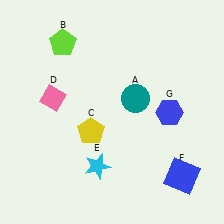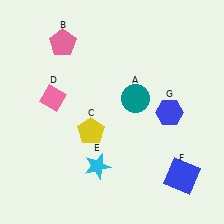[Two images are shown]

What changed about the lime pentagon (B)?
In Image 1, B is lime. In Image 2, it changed to pink.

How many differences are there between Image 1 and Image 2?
There is 1 difference between the two images.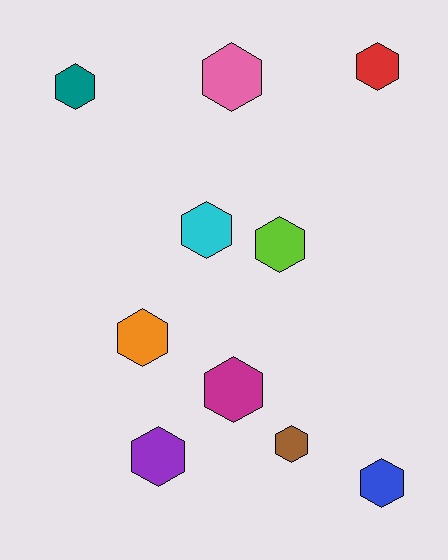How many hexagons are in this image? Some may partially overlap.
There are 10 hexagons.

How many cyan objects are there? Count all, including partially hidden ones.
There is 1 cyan object.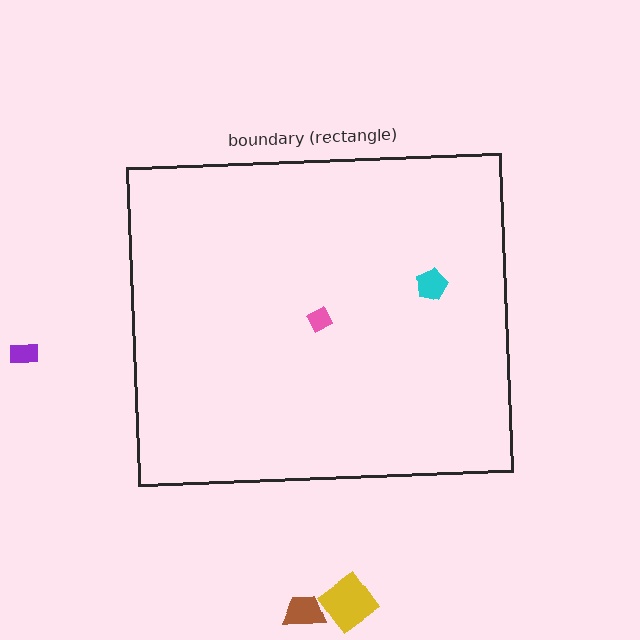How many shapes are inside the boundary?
2 inside, 3 outside.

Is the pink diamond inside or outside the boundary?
Inside.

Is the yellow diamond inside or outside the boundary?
Outside.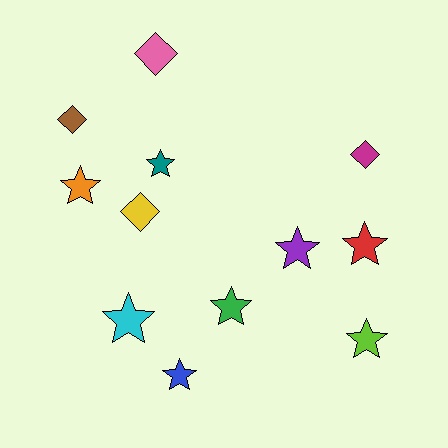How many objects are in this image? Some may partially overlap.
There are 12 objects.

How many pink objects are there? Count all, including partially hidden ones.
There is 1 pink object.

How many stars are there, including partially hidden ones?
There are 8 stars.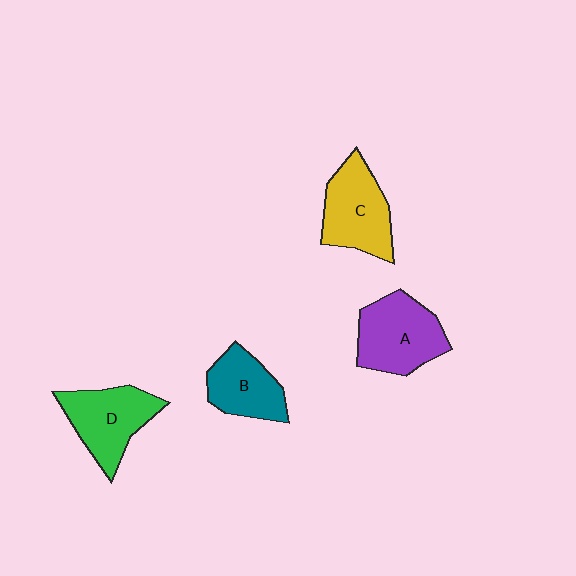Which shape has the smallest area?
Shape B (teal).